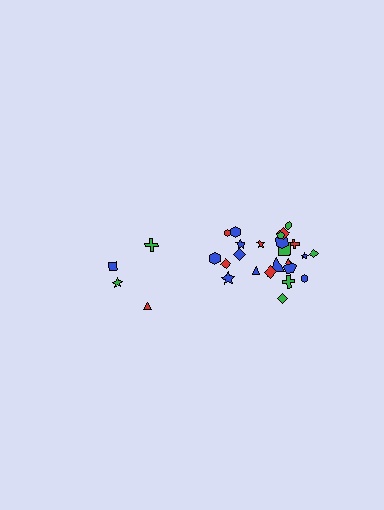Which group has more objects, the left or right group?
The right group.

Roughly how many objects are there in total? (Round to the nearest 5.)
Roughly 30 objects in total.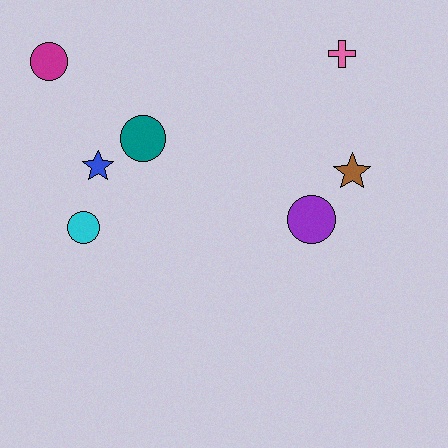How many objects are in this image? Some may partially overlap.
There are 7 objects.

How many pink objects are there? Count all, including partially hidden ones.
There is 1 pink object.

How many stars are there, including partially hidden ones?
There are 2 stars.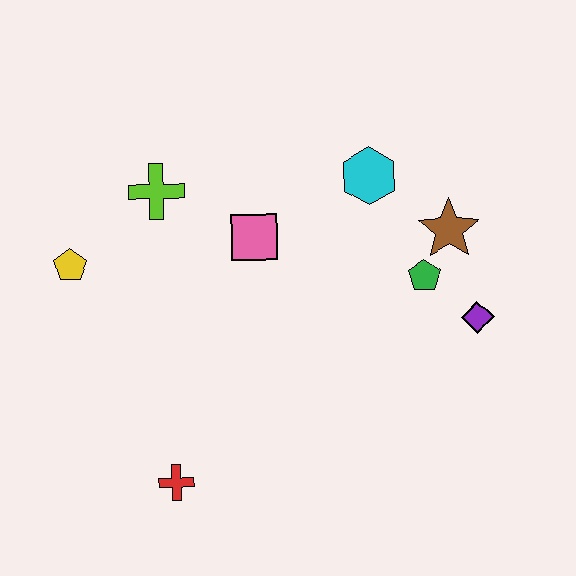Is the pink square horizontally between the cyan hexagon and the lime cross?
Yes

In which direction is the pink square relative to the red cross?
The pink square is above the red cross.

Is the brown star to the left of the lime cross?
No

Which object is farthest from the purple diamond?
The yellow pentagon is farthest from the purple diamond.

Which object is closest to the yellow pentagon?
The lime cross is closest to the yellow pentagon.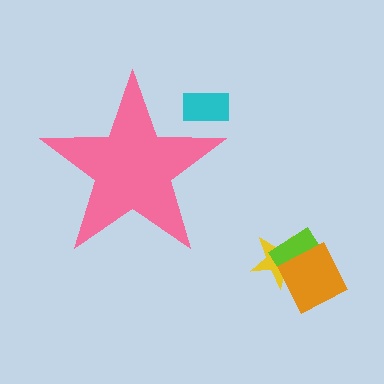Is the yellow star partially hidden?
No, the yellow star is fully visible.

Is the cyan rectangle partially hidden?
Yes, the cyan rectangle is partially hidden behind the pink star.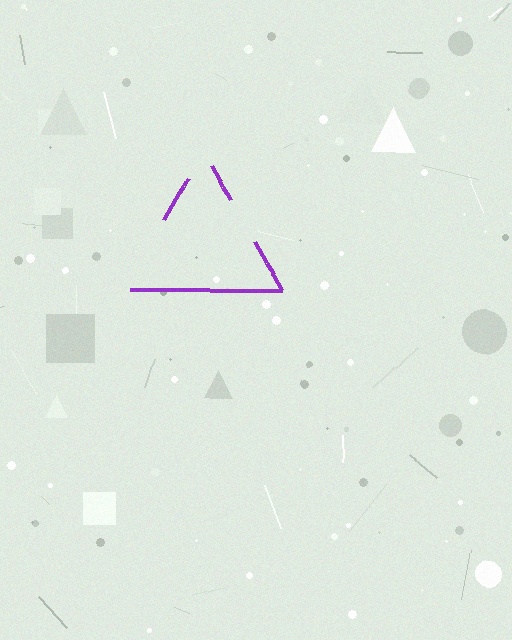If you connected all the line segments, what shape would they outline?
They would outline a triangle.